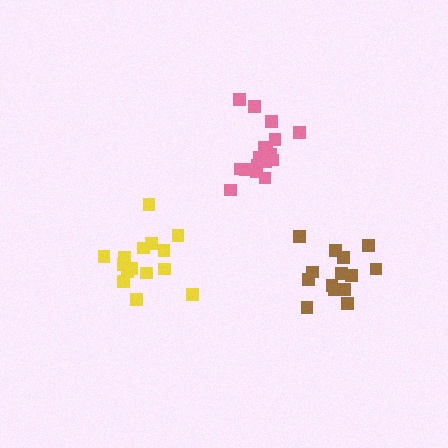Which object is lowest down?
The brown cluster is bottommost.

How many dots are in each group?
Group 1: 15 dots, Group 2: 14 dots, Group 3: 19 dots (48 total).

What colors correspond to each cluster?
The clusters are colored: yellow, brown, pink.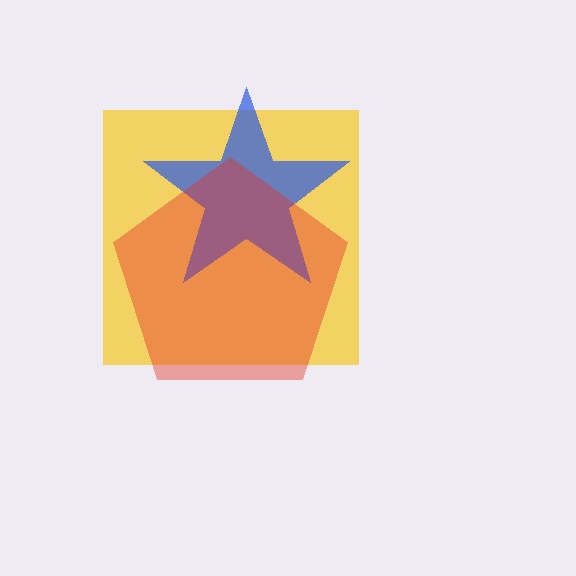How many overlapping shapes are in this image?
There are 3 overlapping shapes in the image.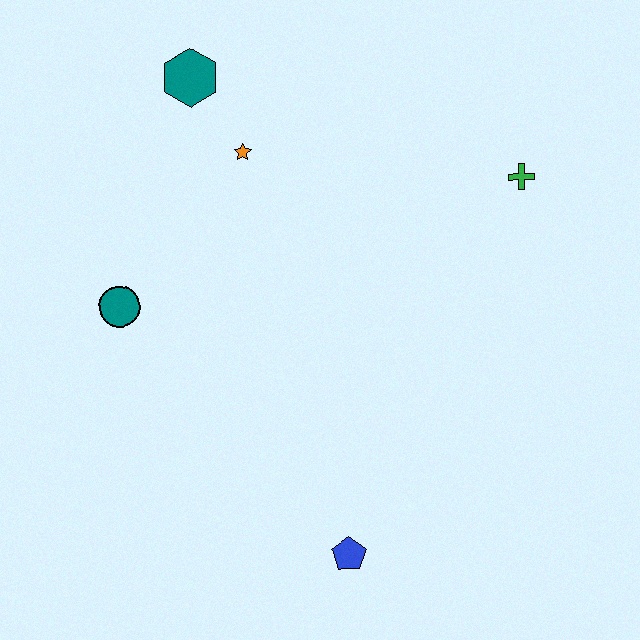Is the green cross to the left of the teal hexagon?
No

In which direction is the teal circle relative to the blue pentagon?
The teal circle is above the blue pentagon.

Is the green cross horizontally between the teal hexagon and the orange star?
No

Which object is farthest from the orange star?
The blue pentagon is farthest from the orange star.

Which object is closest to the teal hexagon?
The orange star is closest to the teal hexagon.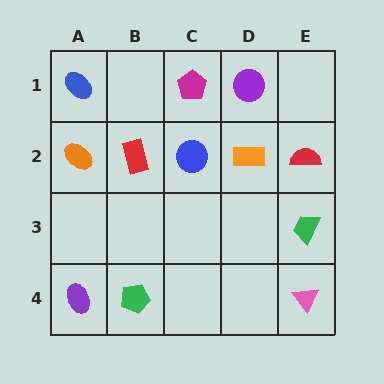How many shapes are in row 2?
5 shapes.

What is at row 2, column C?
A blue circle.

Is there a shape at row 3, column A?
No, that cell is empty.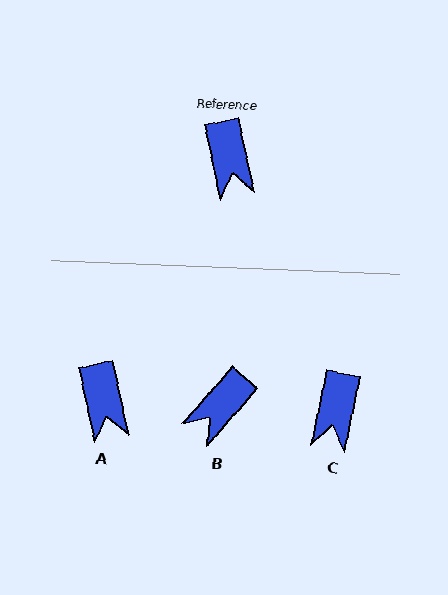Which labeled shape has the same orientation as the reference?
A.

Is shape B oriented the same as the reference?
No, it is off by about 54 degrees.